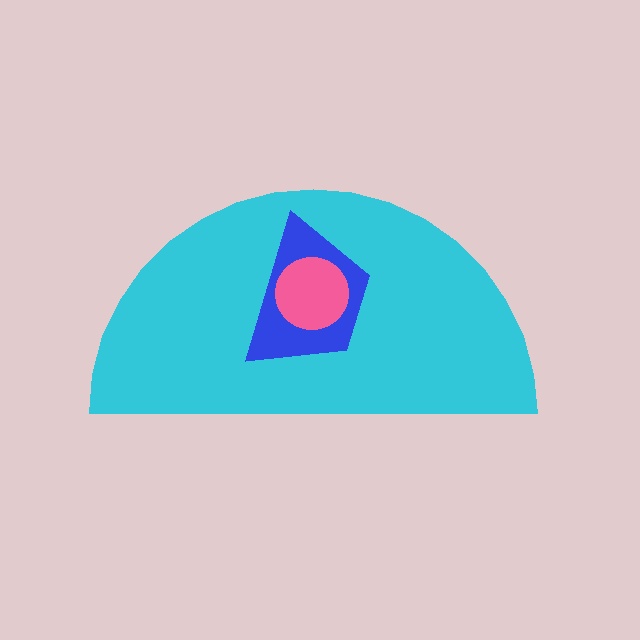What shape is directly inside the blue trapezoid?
The pink circle.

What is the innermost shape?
The pink circle.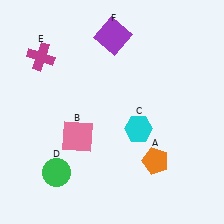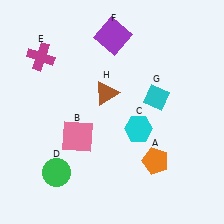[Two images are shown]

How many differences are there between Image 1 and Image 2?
There are 2 differences between the two images.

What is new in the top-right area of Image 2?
A cyan diamond (G) was added in the top-right area of Image 2.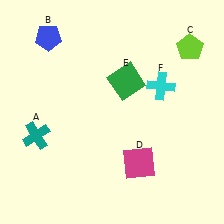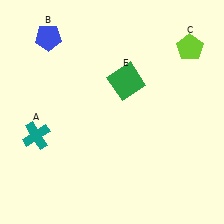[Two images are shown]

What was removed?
The magenta square (D), the cyan cross (F) were removed in Image 2.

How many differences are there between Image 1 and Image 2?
There are 2 differences between the two images.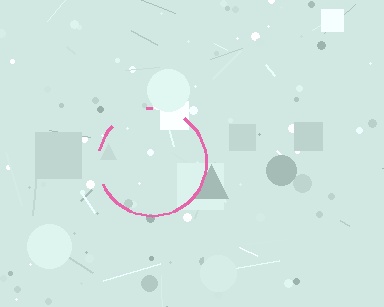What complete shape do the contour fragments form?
The contour fragments form a circle.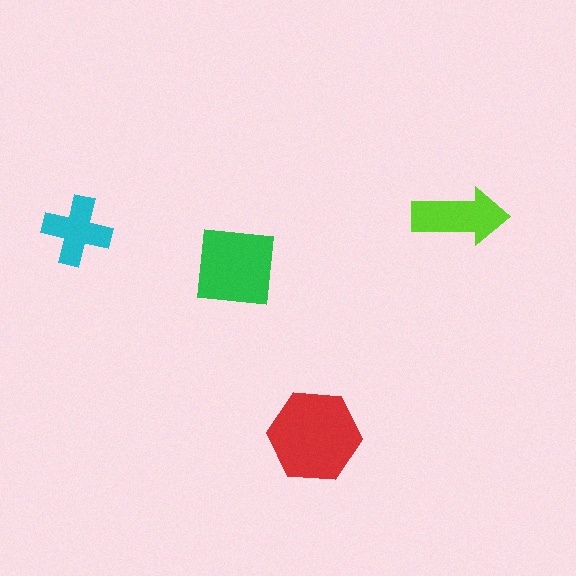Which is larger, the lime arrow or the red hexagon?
The red hexagon.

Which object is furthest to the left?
The cyan cross is leftmost.